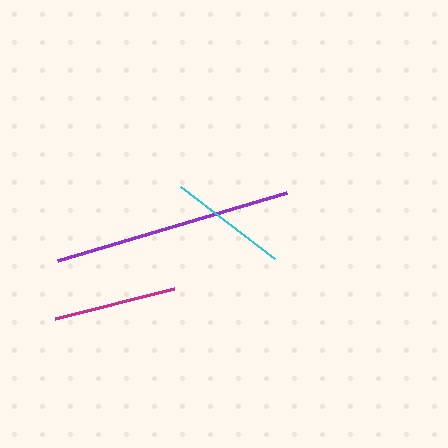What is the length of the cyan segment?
The cyan segment is approximately 118 pixels long.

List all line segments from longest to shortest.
From longest to shortest: purple, magenta, cyan.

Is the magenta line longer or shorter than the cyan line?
The magenta line is longer than the cyan line.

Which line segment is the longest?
The purple line is the longest at approximately 239 pixels.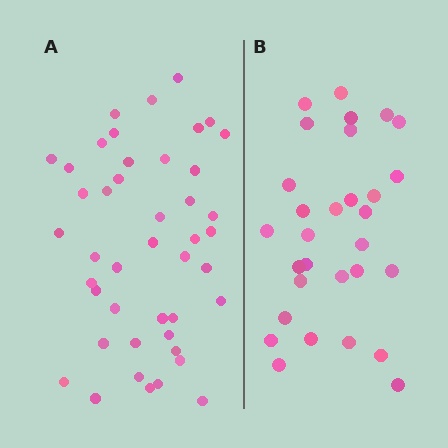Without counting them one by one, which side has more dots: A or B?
Region A (the left region) has more dots.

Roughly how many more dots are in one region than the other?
Region A has approximately 15 more dots than region B.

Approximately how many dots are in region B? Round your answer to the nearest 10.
About 30 dots.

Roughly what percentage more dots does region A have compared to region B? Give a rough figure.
About 45% more.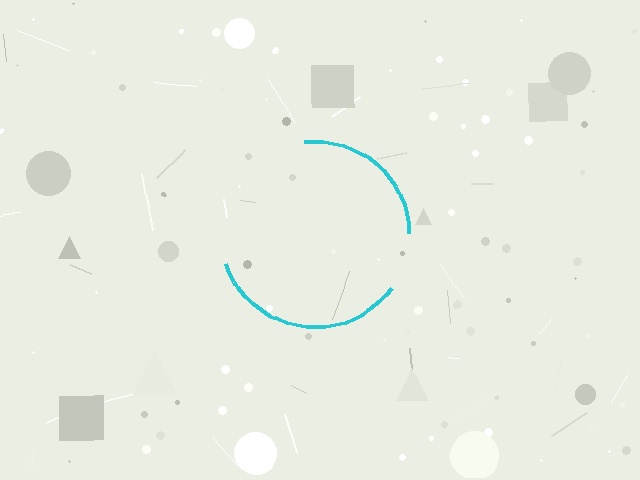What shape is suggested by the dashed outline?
The dashed outline suggests a circle.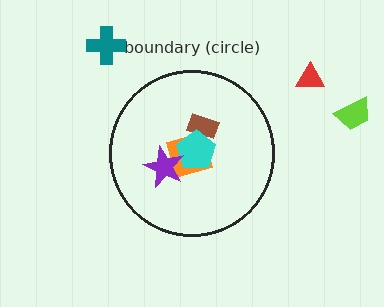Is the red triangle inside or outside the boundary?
Outside.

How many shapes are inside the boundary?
4 inside, 3 outside.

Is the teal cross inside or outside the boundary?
Outside.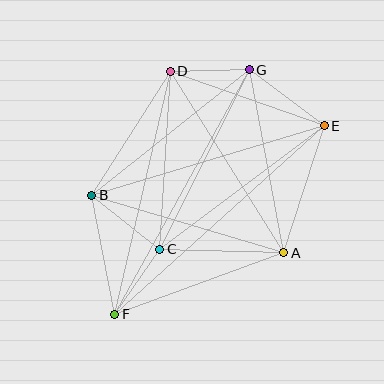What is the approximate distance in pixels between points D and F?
The distance between D and F is approximately 249 pixels.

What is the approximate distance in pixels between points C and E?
The distance between C and E is approximately 206 pixels.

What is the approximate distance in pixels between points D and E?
The distance between D and E is approximately 163 pixels.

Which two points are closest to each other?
Points D and G are closest to each other.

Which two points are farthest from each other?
Points E and F are farthest from each other.